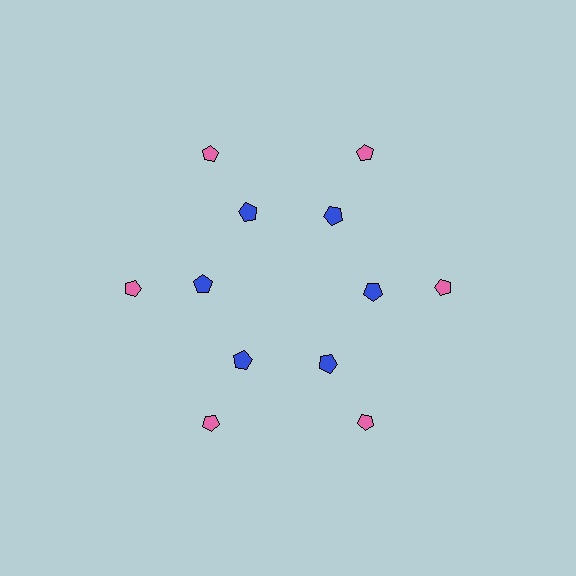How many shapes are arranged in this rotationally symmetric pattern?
There are 12 shapes, arranged in 6 groups of 2.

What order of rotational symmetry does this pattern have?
This pattern has 6-fold rotational symmetry.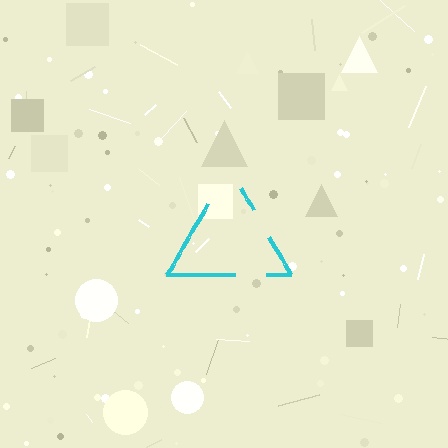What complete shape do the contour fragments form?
The contour fragments form a triangle.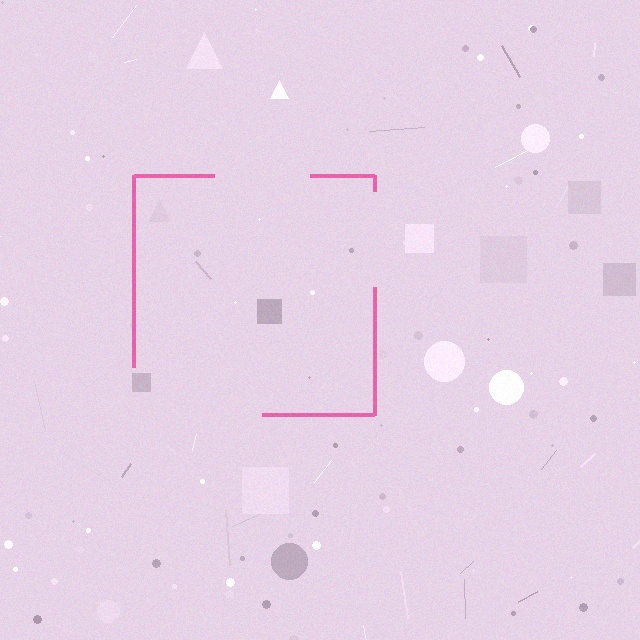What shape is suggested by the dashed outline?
The dashed outline suggests a square.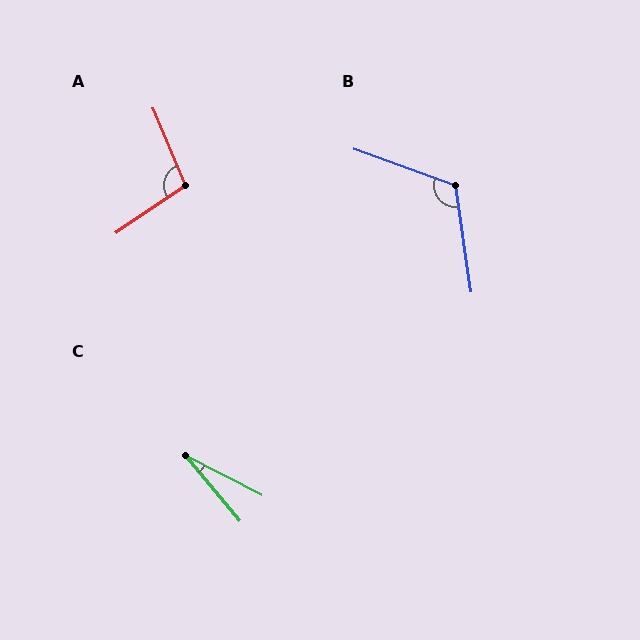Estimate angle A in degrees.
Approximately 102 degrees.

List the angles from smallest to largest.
C (23°), A (102°), B (118°).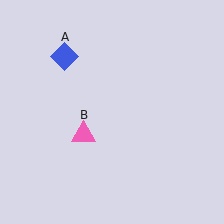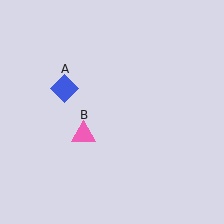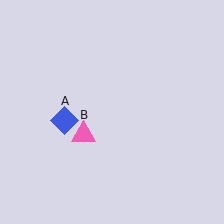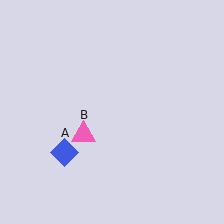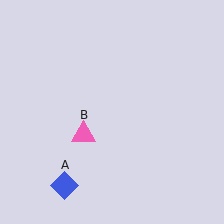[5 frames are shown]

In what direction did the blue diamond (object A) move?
The blue diamond (object A) moved down.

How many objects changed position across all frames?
1 object changed position: blue diamond (object A).